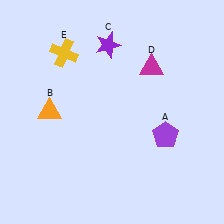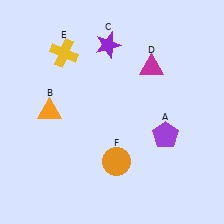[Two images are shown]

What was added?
An orange circle (F) was added in Image 2.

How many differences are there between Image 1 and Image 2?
There is 1 difference between the two images.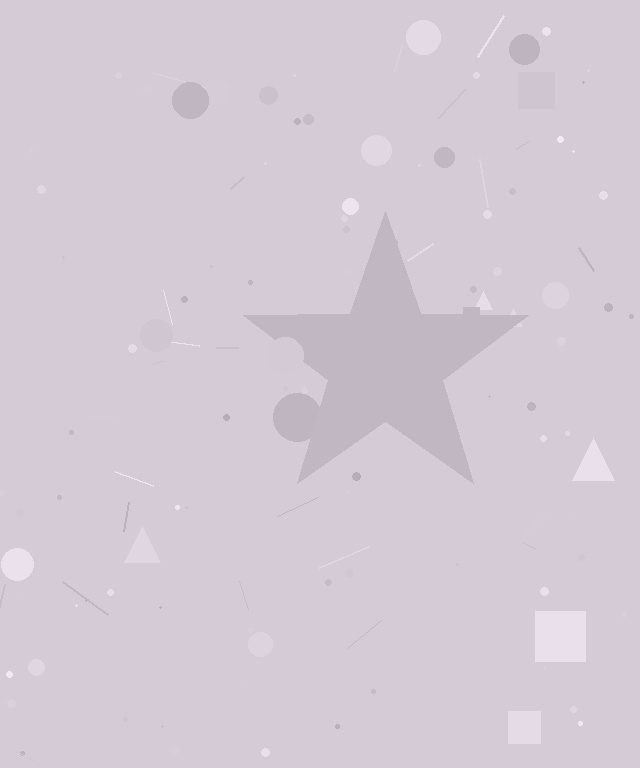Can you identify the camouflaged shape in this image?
The camouflaged shape is a star.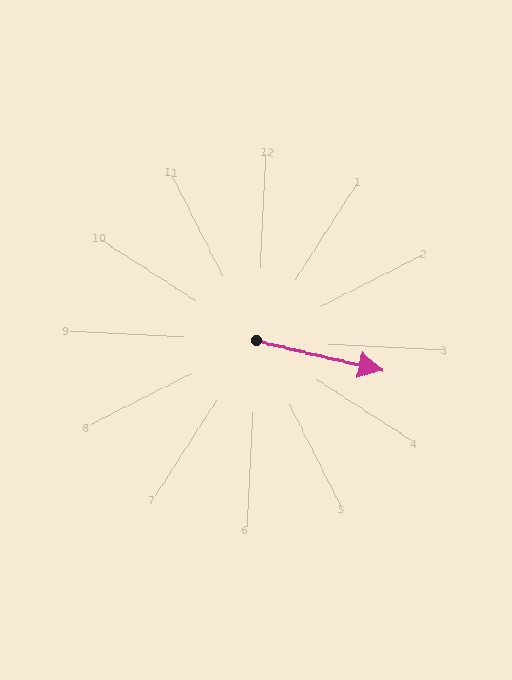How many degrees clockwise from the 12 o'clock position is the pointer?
Approximately 100 degrees.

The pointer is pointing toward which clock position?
Roughly 3 o'clock.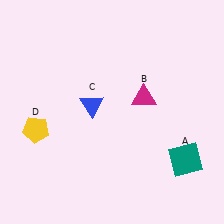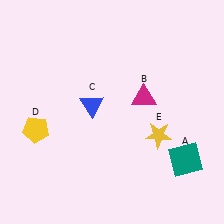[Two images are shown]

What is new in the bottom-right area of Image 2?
A yellow star (E) was added in the bottom-right area of Image 2.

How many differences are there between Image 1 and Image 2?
There is 1 difference between the two images.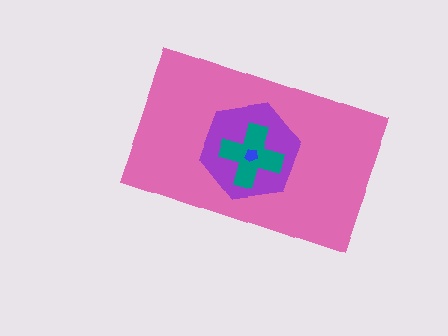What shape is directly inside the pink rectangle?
The purple hexagon.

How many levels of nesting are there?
4.